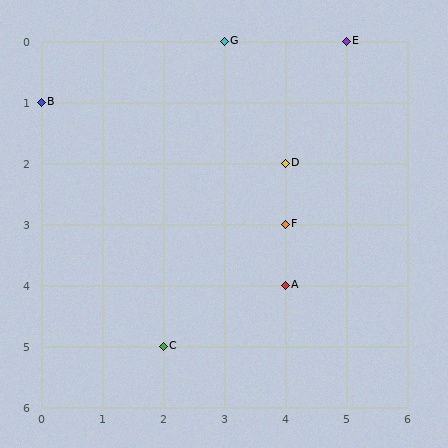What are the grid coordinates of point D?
Point D is at grid coordinates (4, 2).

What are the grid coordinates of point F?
Point F is at grid coordinates (4, 3).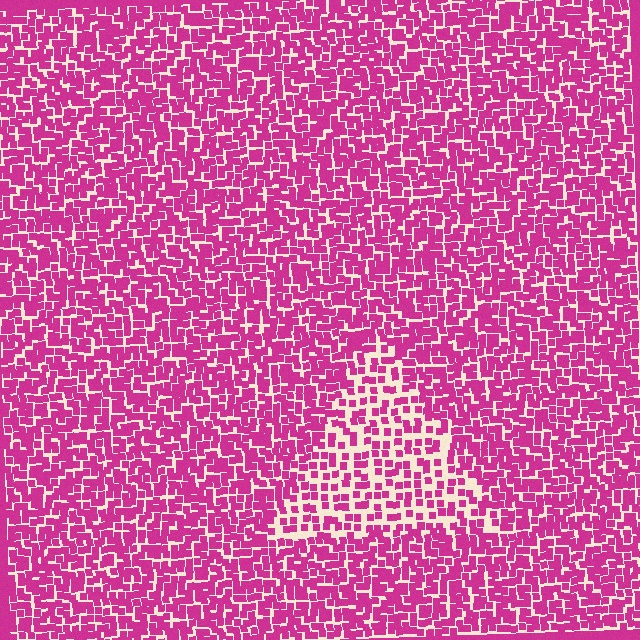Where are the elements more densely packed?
The elements are more densely packed outside the triangle boundary.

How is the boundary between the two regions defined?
The boundary is defined by a change in element density (approximately 1.9x ratio). All elements are the same color, size, and shape.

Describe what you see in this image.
The image contains small magenta elements arranged at two different densities. A triangle-shaped region is visible where the elements are less densely packed than the surrounding area.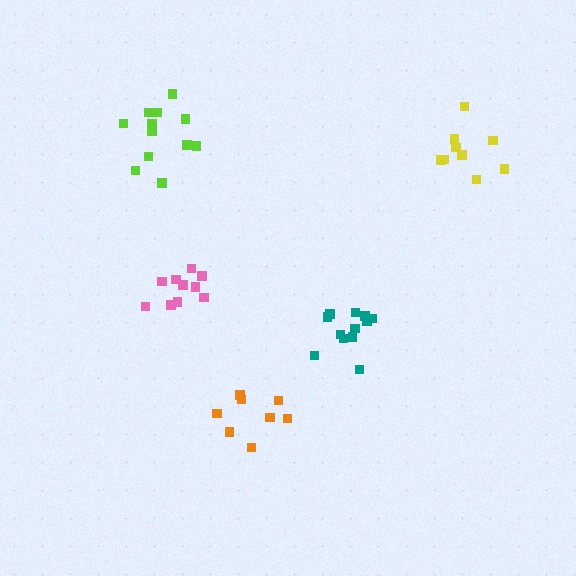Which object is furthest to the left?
The lime cluster is leftmost.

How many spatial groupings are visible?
There are 5 spatial groupings.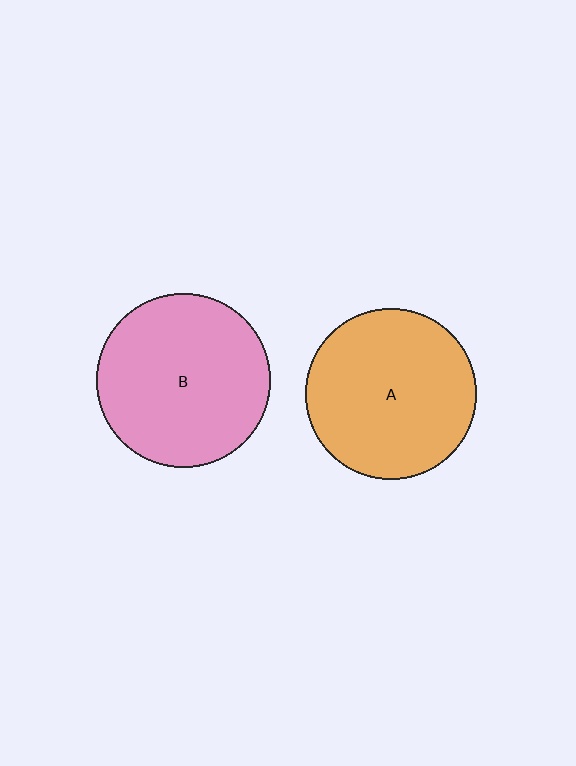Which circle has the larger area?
Circle B (pink).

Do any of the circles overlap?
No, none of the circles overlap.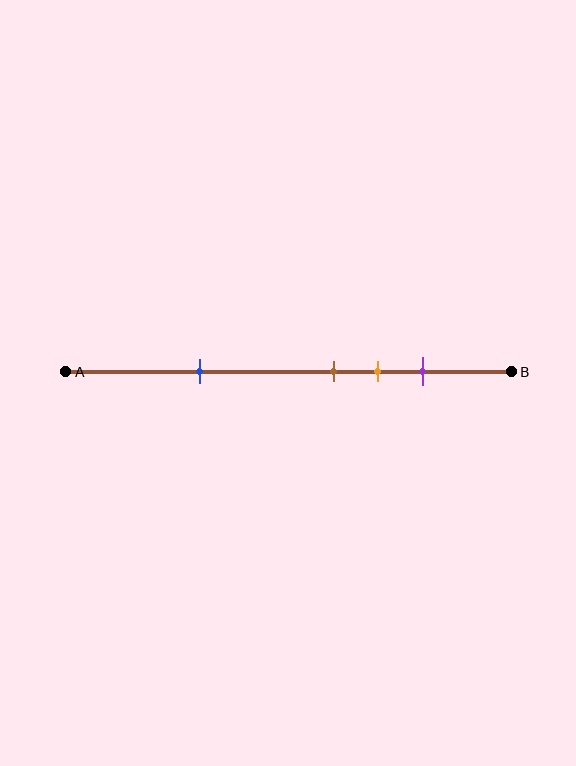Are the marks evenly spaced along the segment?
No, the marks are not evenly spaced.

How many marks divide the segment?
There are 4 marks dividing the segment.